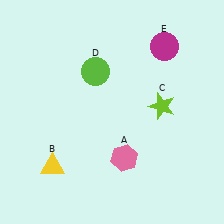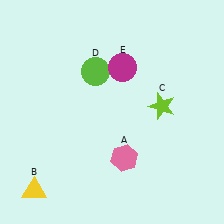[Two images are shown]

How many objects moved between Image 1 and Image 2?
2 objects moved between the two images.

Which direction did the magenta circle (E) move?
The magenta circle (E) moved left.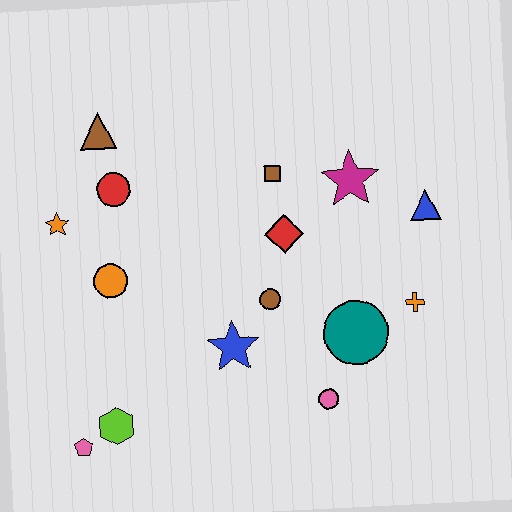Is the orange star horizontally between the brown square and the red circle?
No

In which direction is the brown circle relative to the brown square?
The brown circle is below the brown square.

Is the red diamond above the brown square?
No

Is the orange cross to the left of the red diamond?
No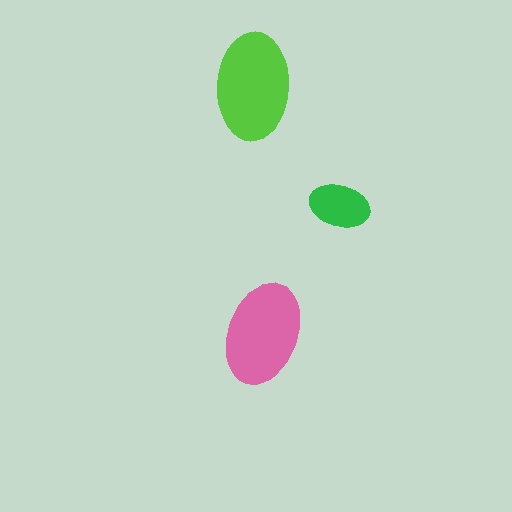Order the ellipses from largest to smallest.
the lime one, the pink one, the green one.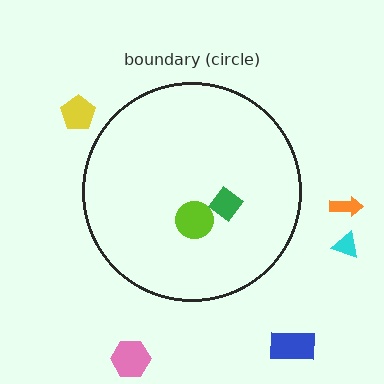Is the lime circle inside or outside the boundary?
Inside.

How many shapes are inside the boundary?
2 inside, 5 outside.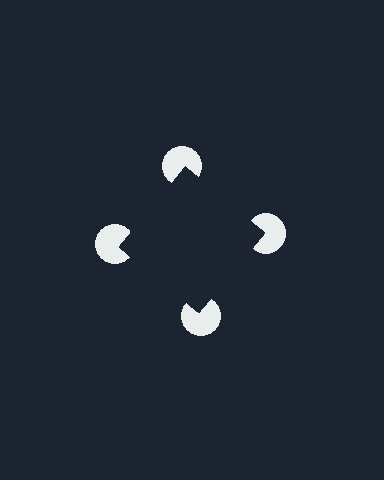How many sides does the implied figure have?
4 sides.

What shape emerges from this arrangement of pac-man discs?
An illusory square — its edges are inferred from the aligned wedge cuts in the pac-man discs, not physically drawn.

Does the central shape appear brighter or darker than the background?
It typically appears slightly darker than the background, even though no actual brightness change is drawn.